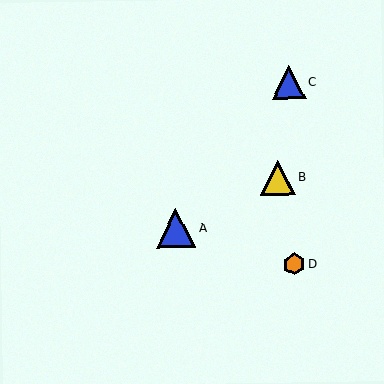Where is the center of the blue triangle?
The center of the blue triangle is at (176, 229).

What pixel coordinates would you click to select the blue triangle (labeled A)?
Click at (176, 229) to select the blue triangle A.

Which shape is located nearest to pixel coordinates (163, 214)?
The blue triangle (labeled A) at (176, 229) is nearest to that location.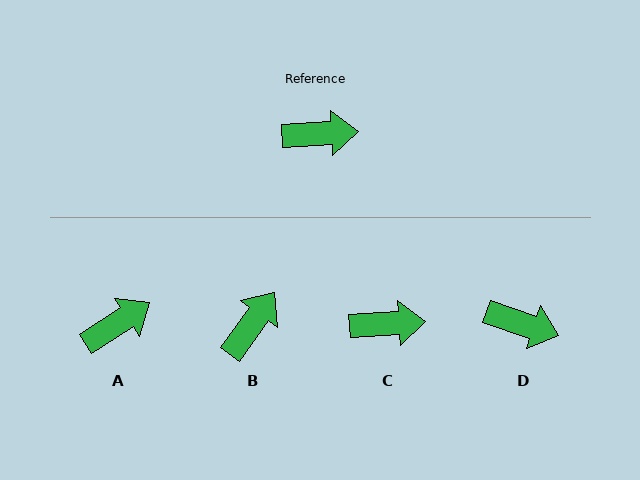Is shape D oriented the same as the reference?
No, it is off by about 22 degrees.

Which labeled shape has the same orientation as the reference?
C.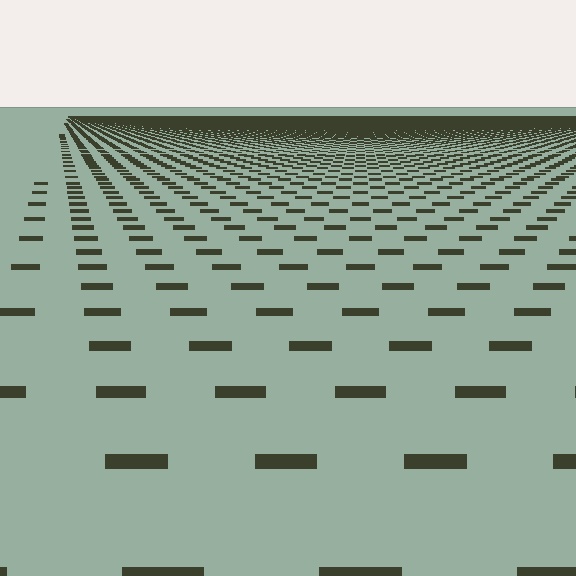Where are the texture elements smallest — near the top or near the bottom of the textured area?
Near the top.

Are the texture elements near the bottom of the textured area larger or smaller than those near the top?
Larger. Near the bottom, elements are closer to the viewer and appear at a bigger on-screen size.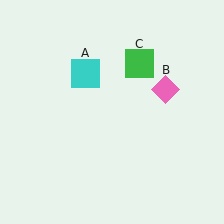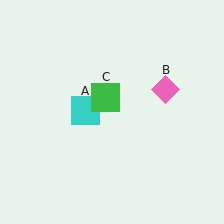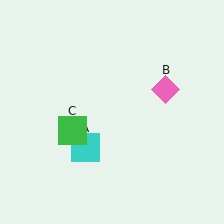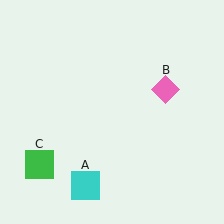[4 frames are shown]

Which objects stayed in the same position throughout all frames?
Pink diamond (object B) remained stationary.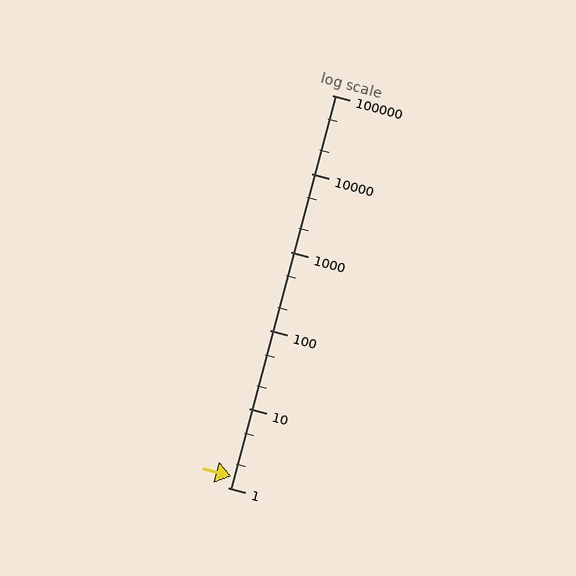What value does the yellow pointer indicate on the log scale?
The pointer indicates approximately 1.4.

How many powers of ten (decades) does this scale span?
The scale spans 5 decades, from 1 to 100000.